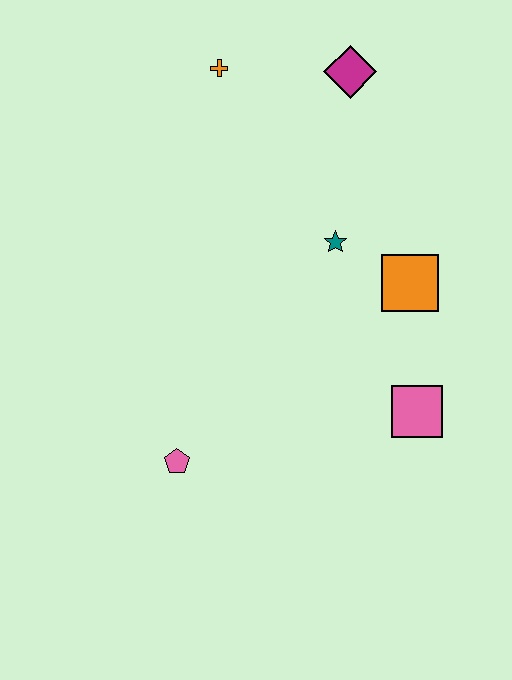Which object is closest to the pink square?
The orange square is closest to the pink square.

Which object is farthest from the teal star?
The pink pentagon is farthest from the teal star.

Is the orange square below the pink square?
No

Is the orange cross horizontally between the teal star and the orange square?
No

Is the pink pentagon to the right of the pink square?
No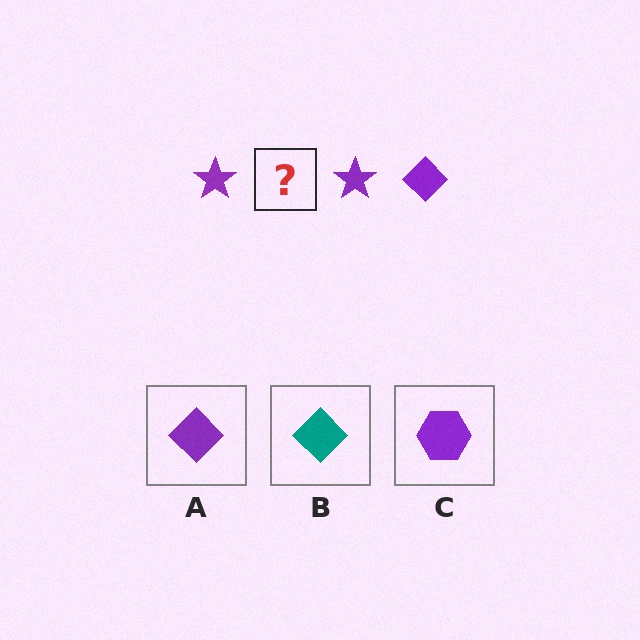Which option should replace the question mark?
Option A.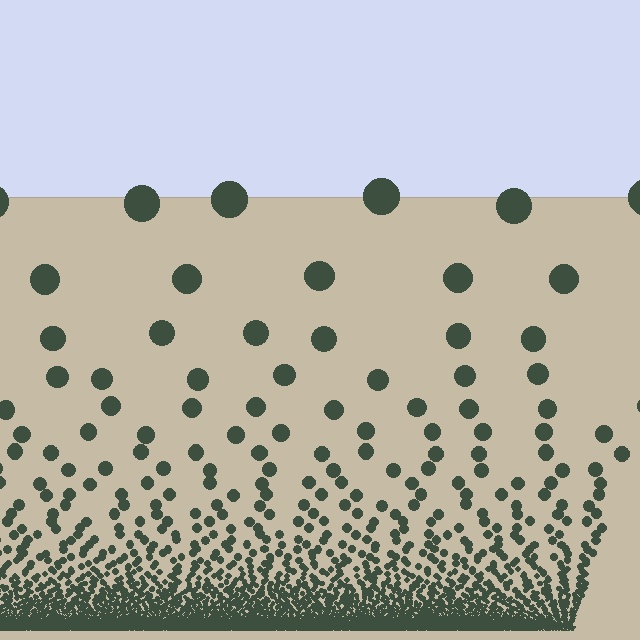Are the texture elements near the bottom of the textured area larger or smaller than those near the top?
Smaller. The gradient is inverted — elements near the bottom are smaller and denser.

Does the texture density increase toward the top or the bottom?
Density increases toward the bottom.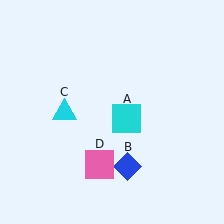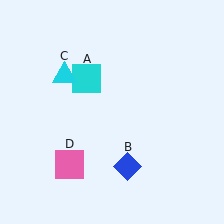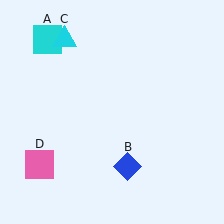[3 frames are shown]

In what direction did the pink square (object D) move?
The pink square (object D) moved left.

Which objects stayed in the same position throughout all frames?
Blue diamond (object B) remained stationary.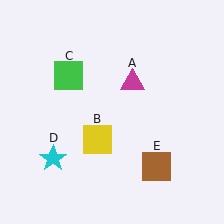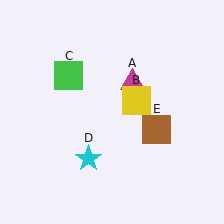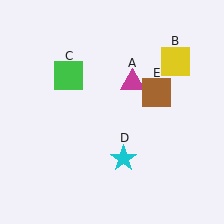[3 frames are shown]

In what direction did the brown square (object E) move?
The brown square (object E) moved up.